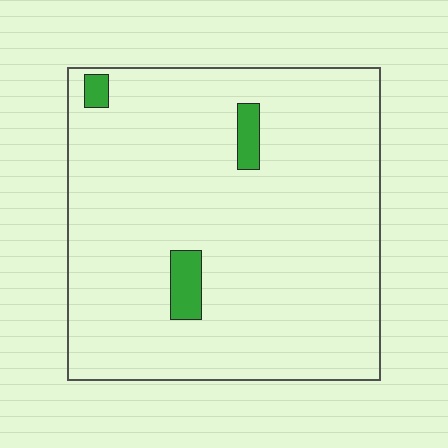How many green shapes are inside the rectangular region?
3.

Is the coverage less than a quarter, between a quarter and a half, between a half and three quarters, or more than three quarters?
Less than a quarter.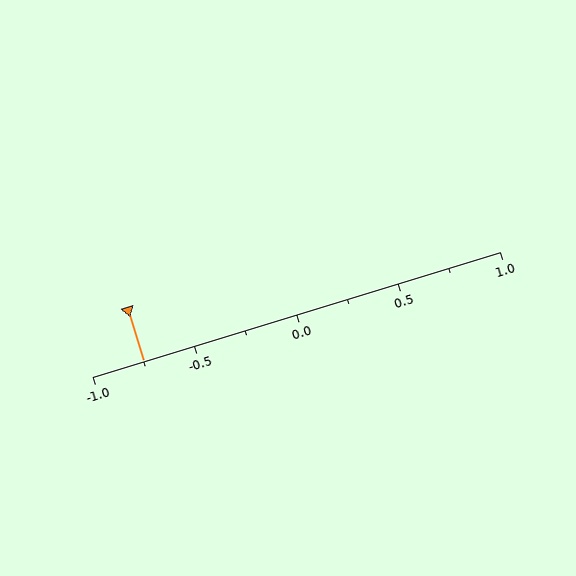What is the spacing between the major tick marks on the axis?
The major ticks are spaced 0.5 apart.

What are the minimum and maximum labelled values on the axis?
The axis runs from -1.0 to 1.0.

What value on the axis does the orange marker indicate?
The marker indicates approximately -0.75.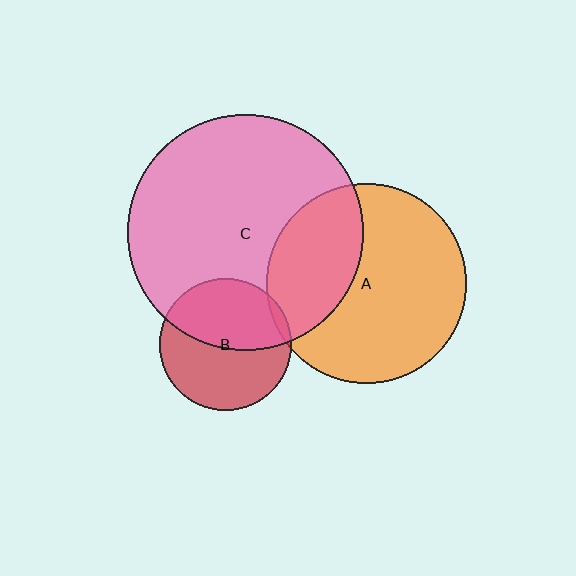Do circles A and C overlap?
Yes.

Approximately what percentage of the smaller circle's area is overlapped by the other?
Approximately 35%.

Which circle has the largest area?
Circle C (pink).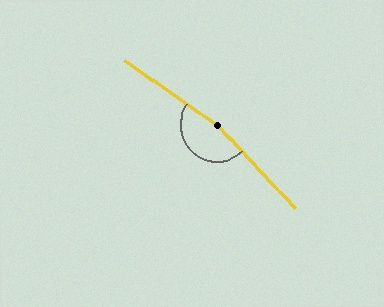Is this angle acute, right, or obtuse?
It is obtuse.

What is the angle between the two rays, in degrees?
Approximately 168 degrees.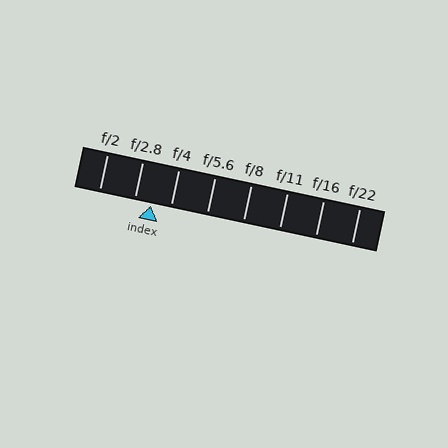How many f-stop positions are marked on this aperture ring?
There are 8 f-stop positions marked.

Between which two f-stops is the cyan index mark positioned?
The index mark is between f/2.8 and f/4.